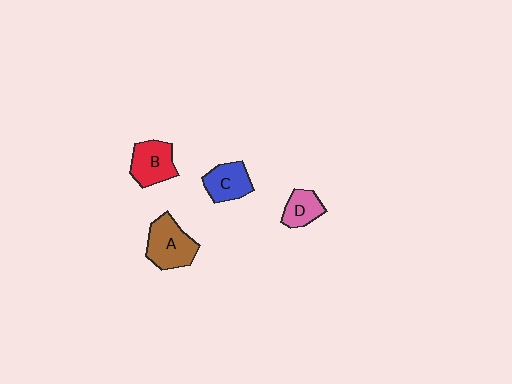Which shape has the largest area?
Shape A (brown).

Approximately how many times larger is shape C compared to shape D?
Approximately 1.3 times.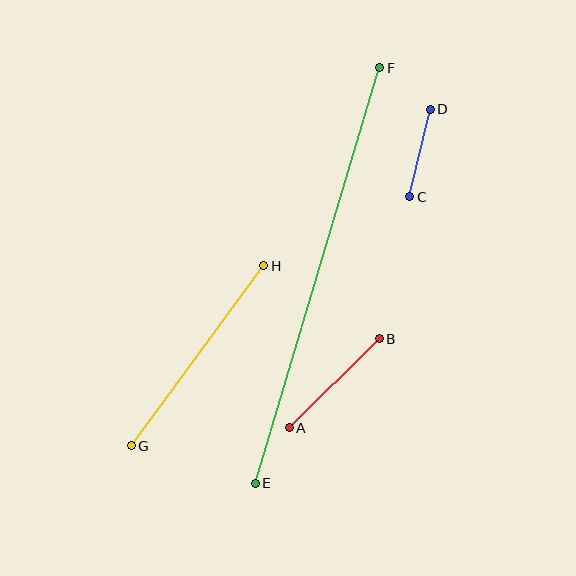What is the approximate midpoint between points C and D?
The midpoint is at approximately (420, 153) pixels.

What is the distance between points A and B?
The distance is approximately 126 pixels.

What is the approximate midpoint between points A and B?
The midpoint is at approximately (334, 383) pixels.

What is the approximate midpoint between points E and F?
The midpoint is at approximately (317, 276) pixels.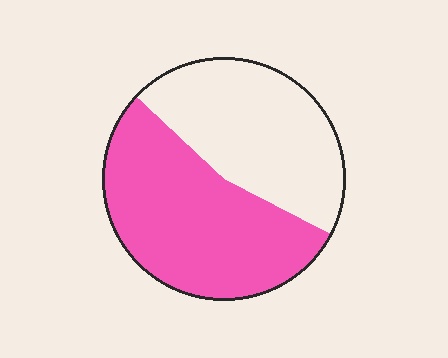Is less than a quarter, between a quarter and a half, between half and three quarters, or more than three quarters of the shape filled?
Between half and three quarters.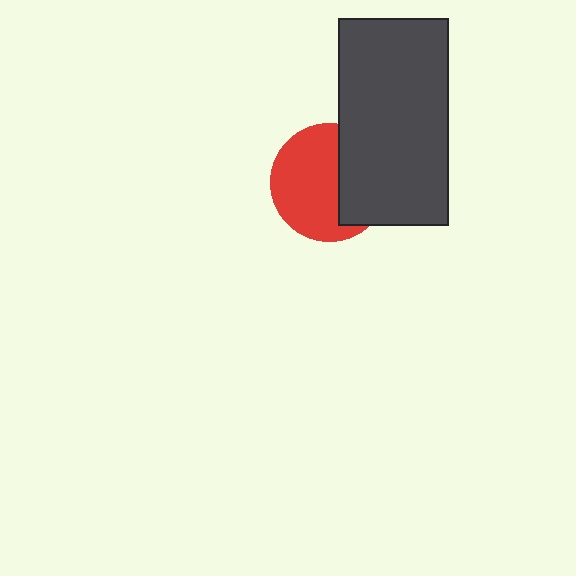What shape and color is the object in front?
The object in front is a dark gray rectangle.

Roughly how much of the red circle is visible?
About half of it is visible (roughly 61%).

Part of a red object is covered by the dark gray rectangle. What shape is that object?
It is a circle.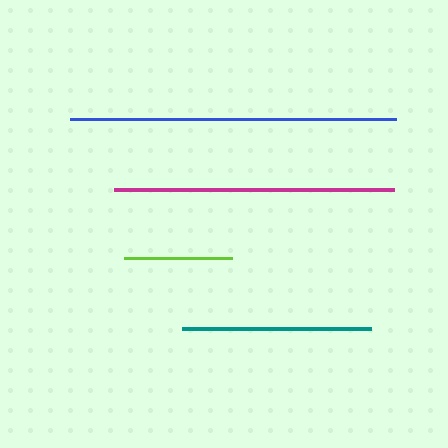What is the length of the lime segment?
The lime segment is approximately 107 pixels long.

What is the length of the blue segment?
The blue segment is approximately 327 pixels long.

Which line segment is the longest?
The blue line is the longest at approximately 327 pixels.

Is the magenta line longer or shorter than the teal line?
The magenta line is longer than the teal line.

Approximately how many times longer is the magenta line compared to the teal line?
The magenta line is approximately 1.5 times the length of the teal line.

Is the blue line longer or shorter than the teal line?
The blue line is longer than the teal line.